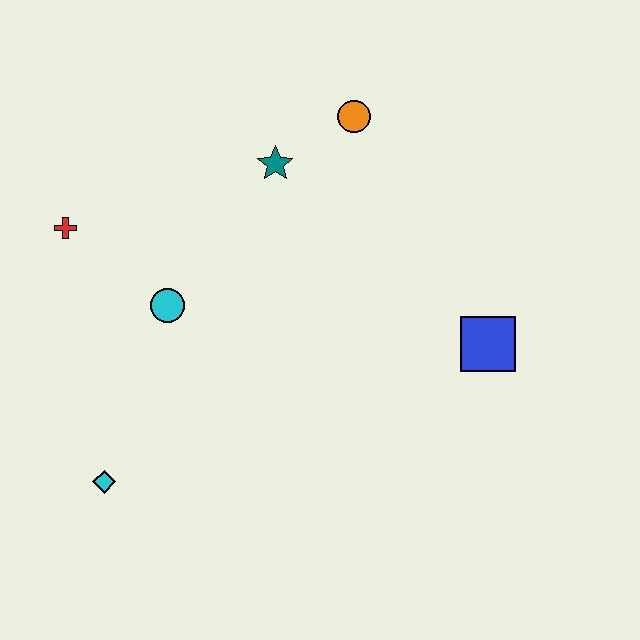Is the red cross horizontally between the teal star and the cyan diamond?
No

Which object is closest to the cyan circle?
The red cross is closest to the cyan circle.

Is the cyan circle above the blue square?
Yes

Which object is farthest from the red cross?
The blue square is farthest from the red cross.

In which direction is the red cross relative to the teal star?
The red cross is to the left of the teal star.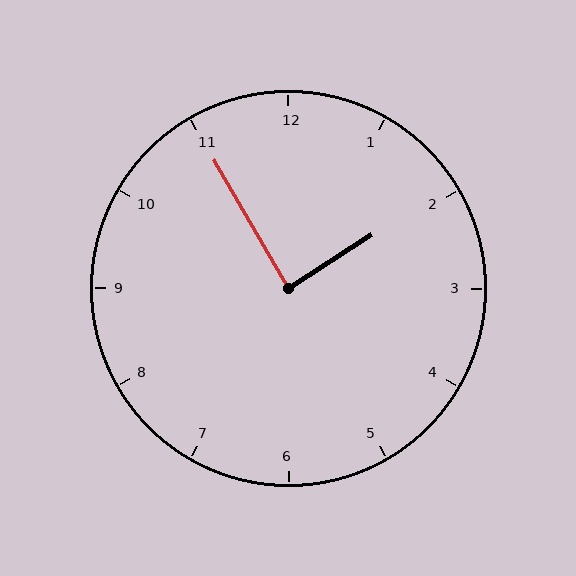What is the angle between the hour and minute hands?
Approximately 88 degrees.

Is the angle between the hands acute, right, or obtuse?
It is right.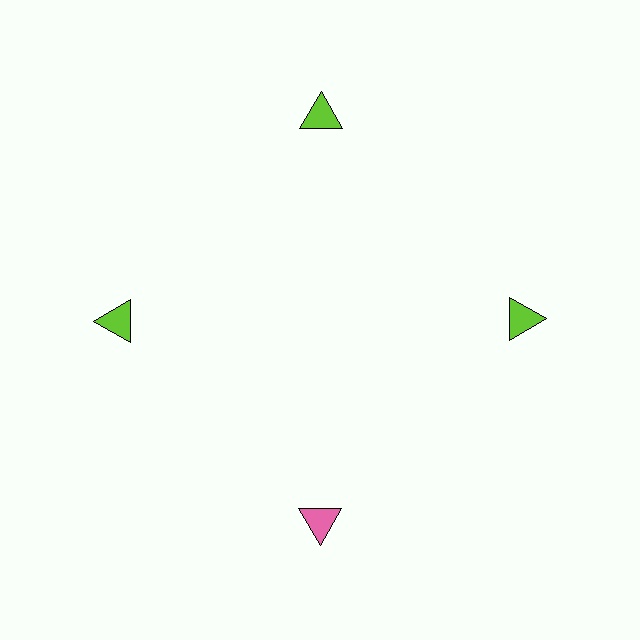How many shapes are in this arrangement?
There are 4 shapes arranged in a ring pattern.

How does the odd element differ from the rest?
It has a different color: pink instead of lime.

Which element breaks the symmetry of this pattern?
The pink triangle at roughly the 6 o'clock position breaks the symmetry. All other shapes are lime triangles.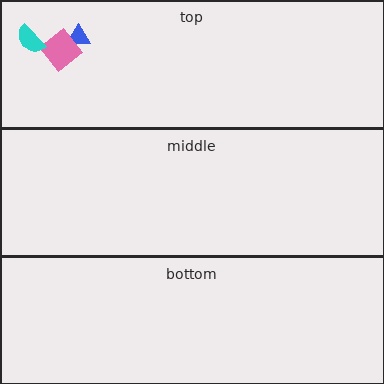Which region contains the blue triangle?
The top region.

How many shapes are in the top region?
3.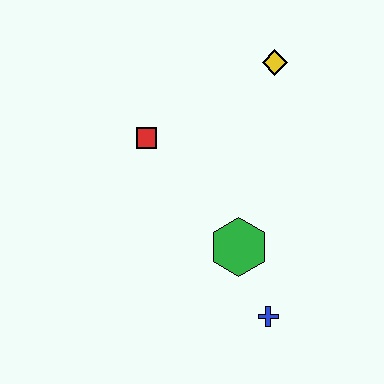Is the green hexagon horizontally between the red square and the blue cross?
Yes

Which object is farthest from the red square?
The blue cross is farthest from the red square.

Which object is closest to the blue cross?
The green hexagon is closest to the blue cross.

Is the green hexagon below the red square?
Yes